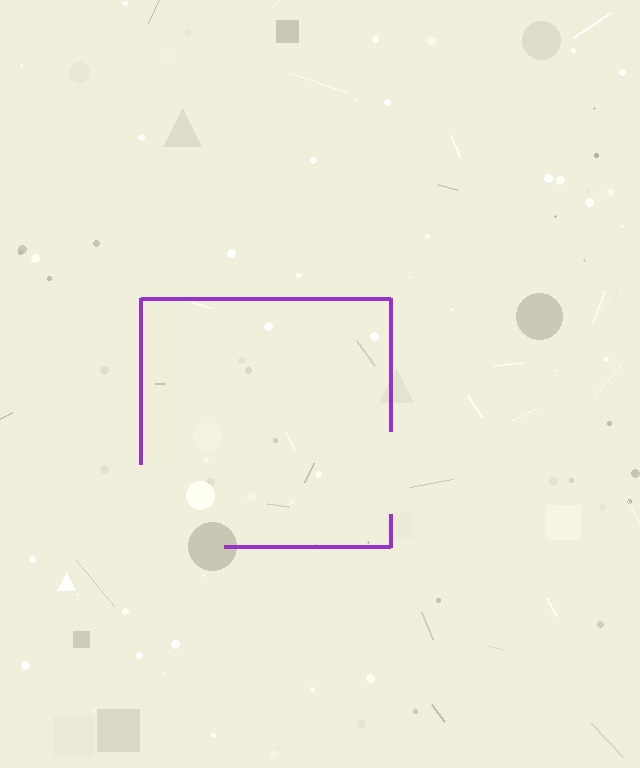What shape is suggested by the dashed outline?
The dashed outline suggests a square.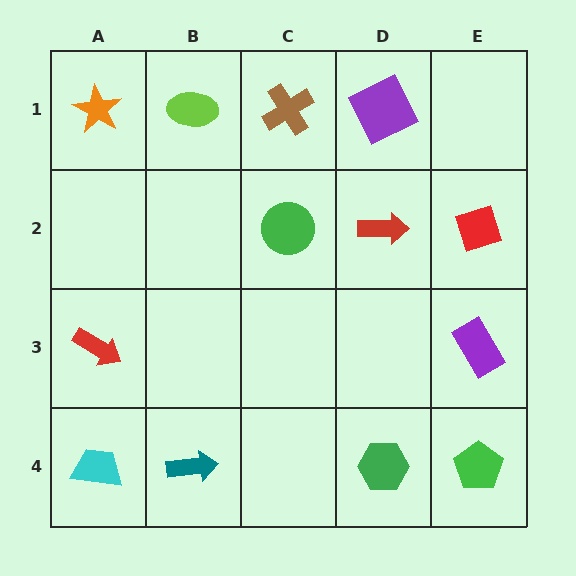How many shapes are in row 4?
4 shapes.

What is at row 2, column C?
A green circle.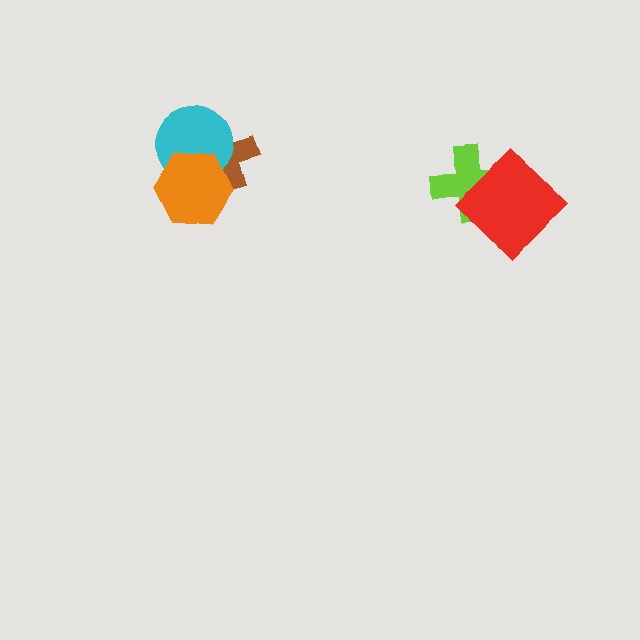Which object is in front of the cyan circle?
The orange hexagon is in front of the cyan circle.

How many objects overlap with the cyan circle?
2 objects overlap with the cyan circle.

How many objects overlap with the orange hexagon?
2 objects overlap with the orange hexagon.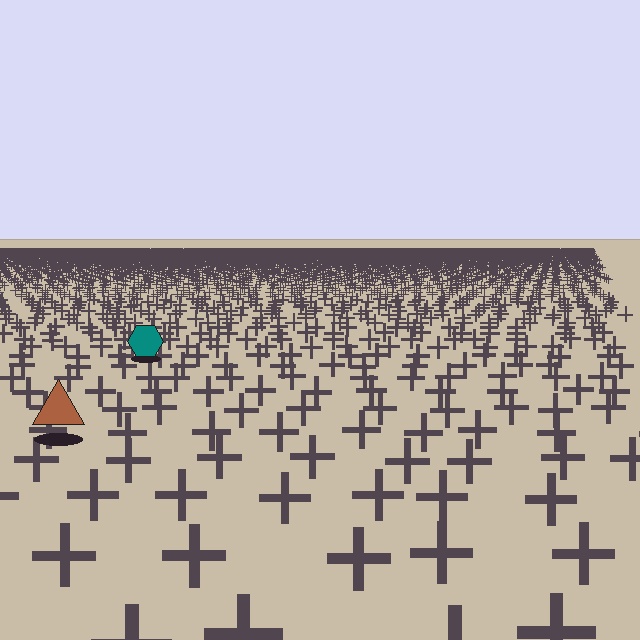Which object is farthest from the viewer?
The teal hexagon is farthest from the viewer. It appears smaller and the ground texture around it is denser.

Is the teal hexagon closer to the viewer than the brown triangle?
No. The brown triangle is closer — you can tell from the texture gradient: the ground texture is coarser near it.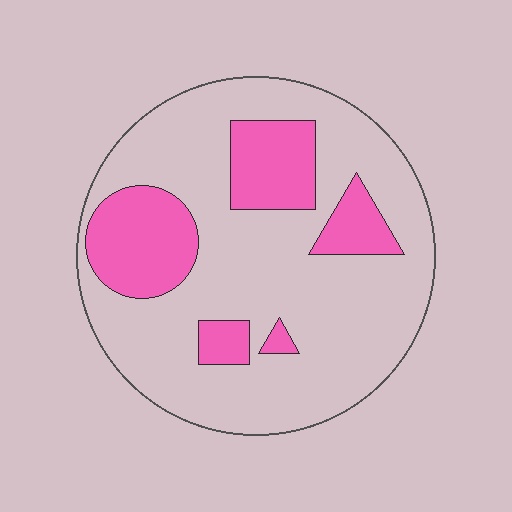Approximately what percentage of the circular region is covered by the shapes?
Approximately 25%.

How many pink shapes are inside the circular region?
5.